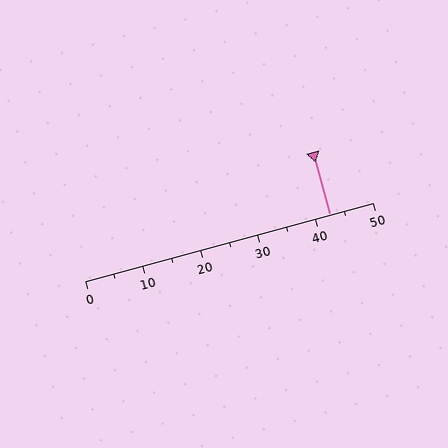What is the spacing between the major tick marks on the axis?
The major ticks are spaced 10 apart.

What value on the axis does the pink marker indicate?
The marker indicates approximately 42.5.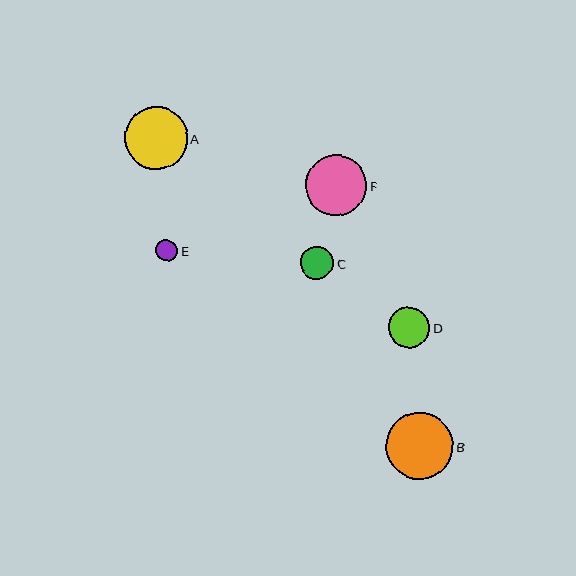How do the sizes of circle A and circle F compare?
Circle A and circle F are approximately the same size.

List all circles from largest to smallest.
From largest to smallest: B, A, F, D, C, E.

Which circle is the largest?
Circle B is the largest with a size of approximately 67 pixels.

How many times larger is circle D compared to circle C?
Circle D is approximately 1.2 times the size of circle C.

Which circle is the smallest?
Circle E is the smallest with a size of approximately 22 pixels.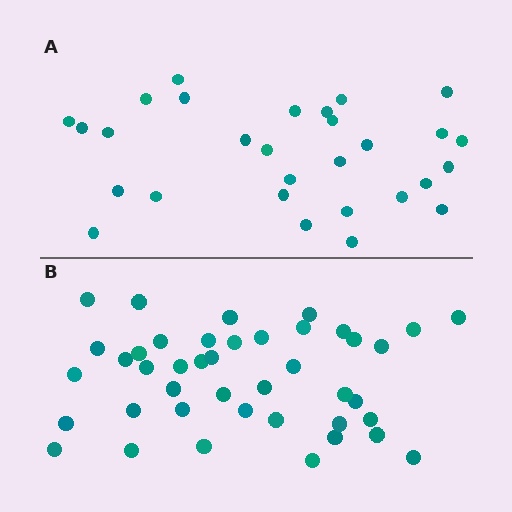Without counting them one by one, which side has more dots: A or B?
Region B (the bottom region) has more dots.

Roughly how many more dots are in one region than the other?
Region B has approximately 15 more dots than region A.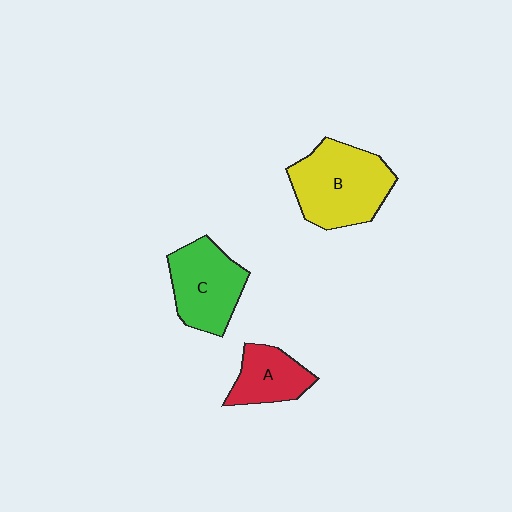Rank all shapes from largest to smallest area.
From largest to smallest: B (yellow), C (green), A (red).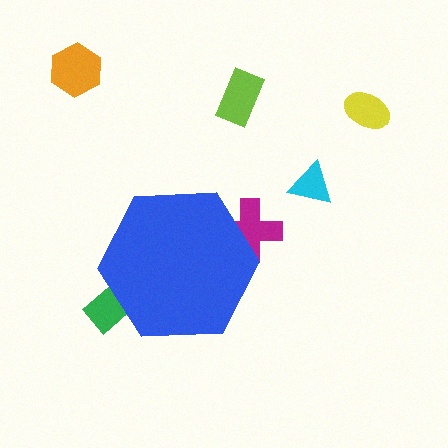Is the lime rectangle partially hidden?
No, the lime rectangle is fully visible.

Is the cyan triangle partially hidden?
No, the cyan triangle is fully visible.